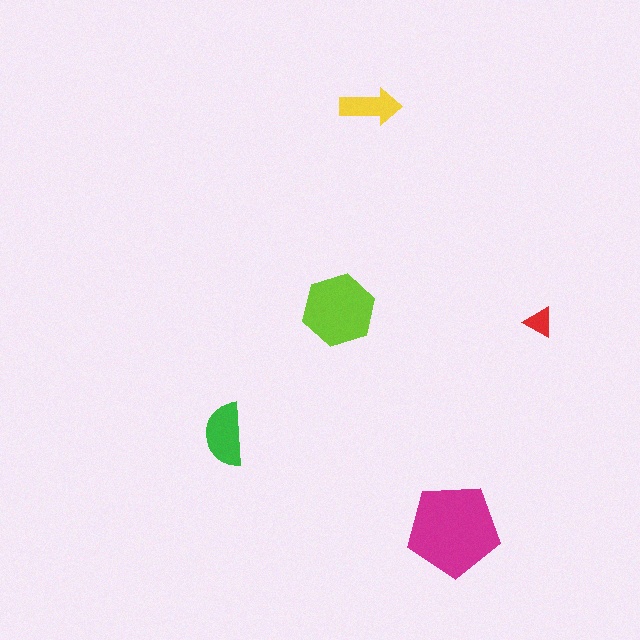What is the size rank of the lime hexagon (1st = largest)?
2nd.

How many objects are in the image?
There are 5 objects in the image.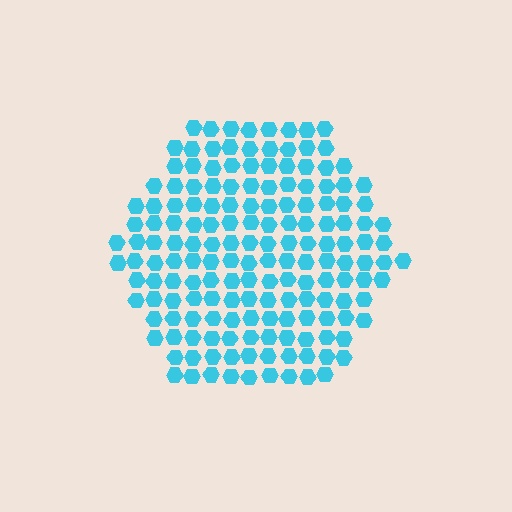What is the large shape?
The large shape is a hexagon.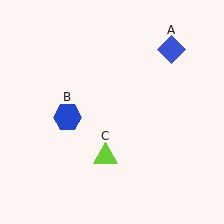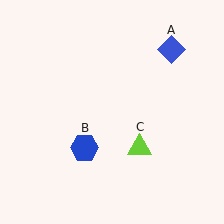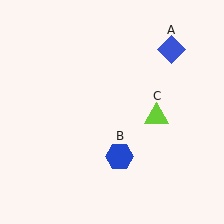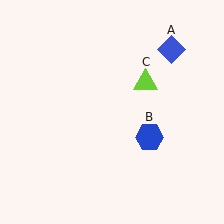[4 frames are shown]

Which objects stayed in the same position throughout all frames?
Blue diamond (object A) remained stationary.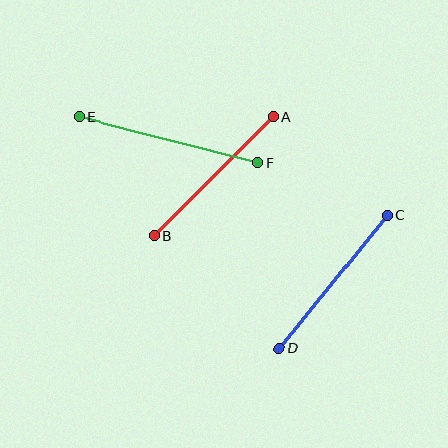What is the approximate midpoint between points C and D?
The midpoint is at approximately (333, 282) pixels.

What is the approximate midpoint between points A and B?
The midpoint is at approximately (214, 176) pixels.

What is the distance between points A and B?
The distance is approximately 168 pixels.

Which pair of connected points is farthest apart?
Points E and F are farthest apart.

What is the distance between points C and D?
The distance is approximately 171 pixels.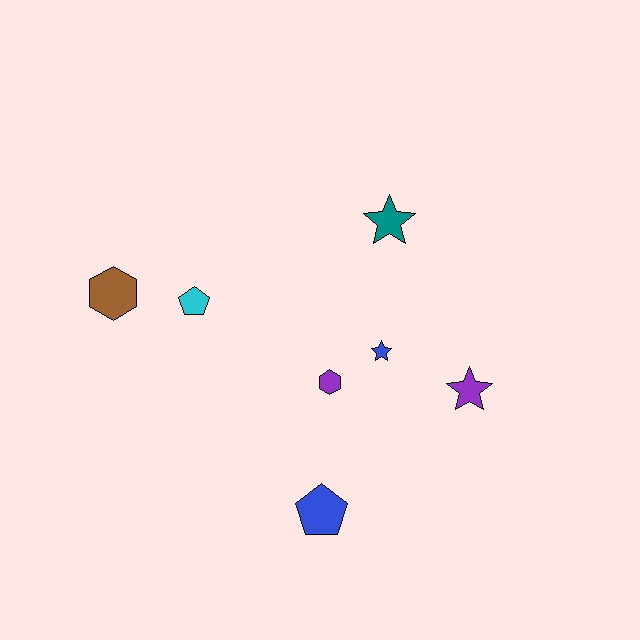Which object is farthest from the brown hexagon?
The purple star is farthest from the brown hexagon.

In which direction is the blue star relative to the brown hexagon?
The blue star is to the right of the brown hexagon.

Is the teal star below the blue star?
No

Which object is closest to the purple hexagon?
The blue star is closest to the purple hexagon.